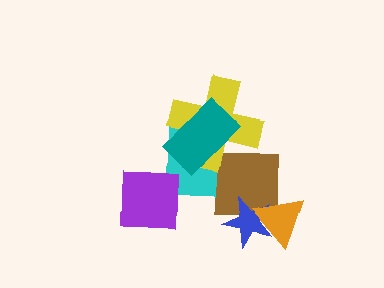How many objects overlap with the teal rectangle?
2 objects overlap with the teal rectangle.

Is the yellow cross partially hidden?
Yes, it is partially covered by another shape.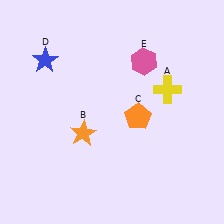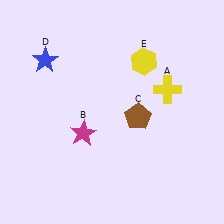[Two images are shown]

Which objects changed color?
B changed from orange to magenta. C changed from orange to brown. E changed from pink to yellow.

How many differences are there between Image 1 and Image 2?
There are 3 differences between the two images.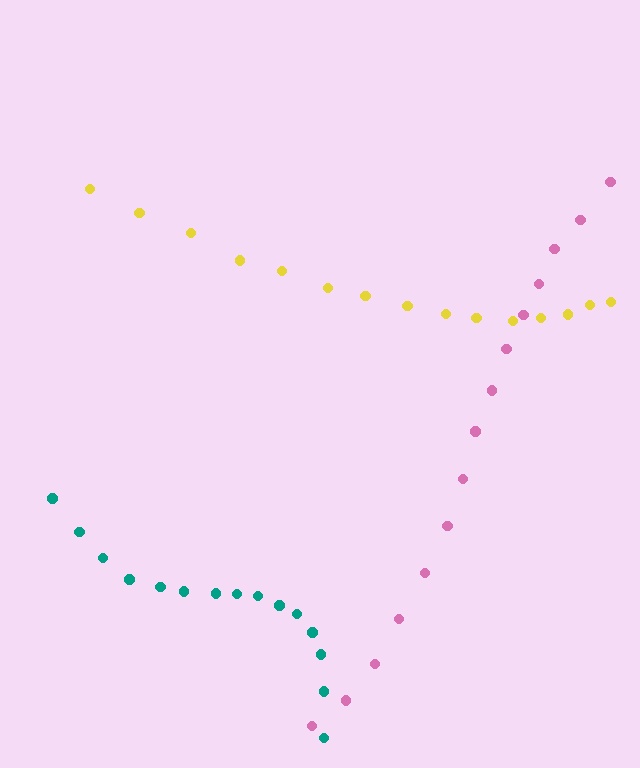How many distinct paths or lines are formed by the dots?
There are 3 distinct paths.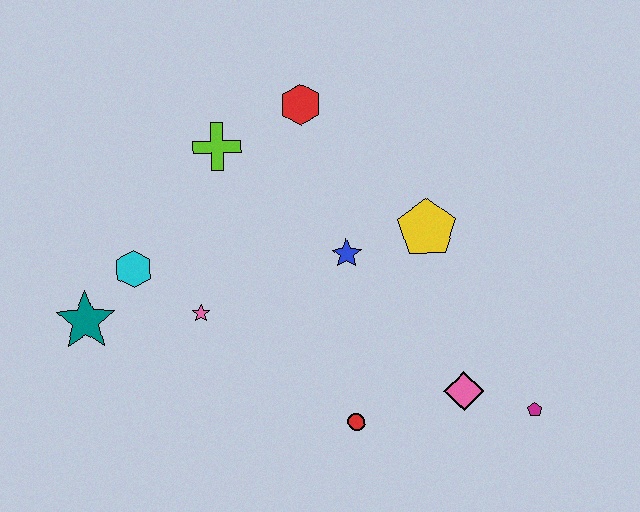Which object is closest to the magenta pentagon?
The pink diamond is closest to the magenta pentagon.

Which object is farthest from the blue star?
The teal star is farthest from the blue star.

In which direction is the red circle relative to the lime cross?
The red circle is below the lime cross.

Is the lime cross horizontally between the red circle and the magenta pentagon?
No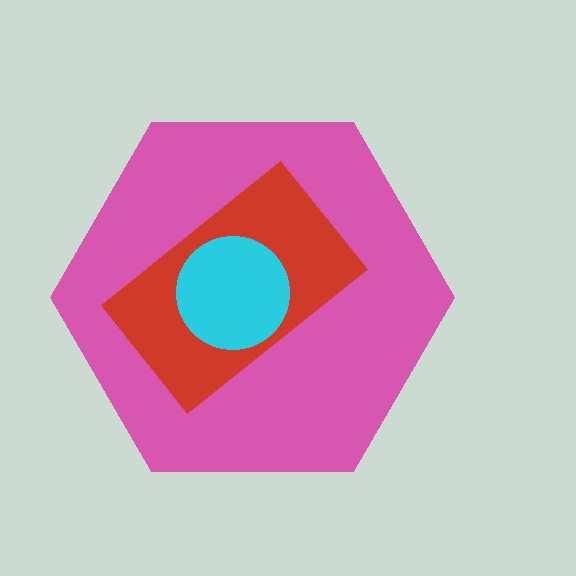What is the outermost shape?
The pink hexagon.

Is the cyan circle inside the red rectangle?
Yes.